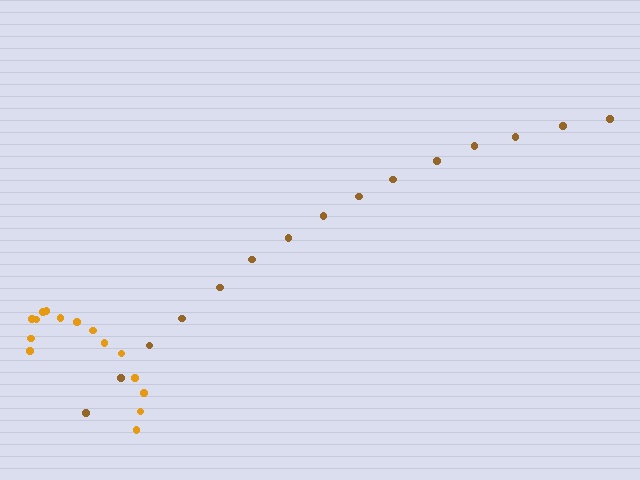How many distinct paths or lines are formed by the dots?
There are 2 distinct paths.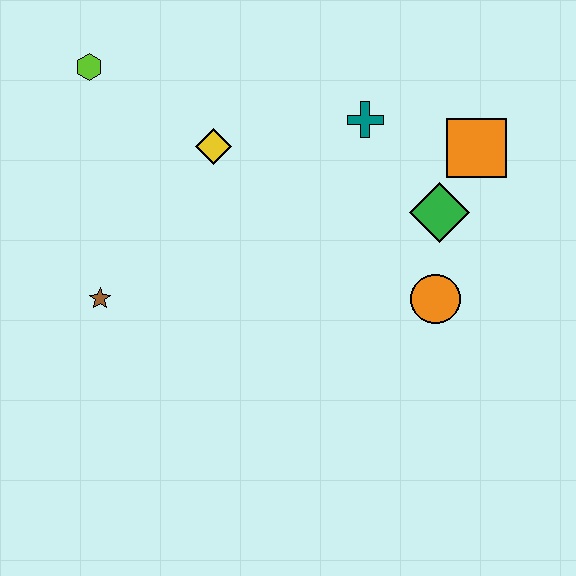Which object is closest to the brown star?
The yellow diamond is closest to the brown star.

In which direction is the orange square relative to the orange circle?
The orange square is above the orange circle.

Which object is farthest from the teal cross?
The brown star is farthest from the teal cross.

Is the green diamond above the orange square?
No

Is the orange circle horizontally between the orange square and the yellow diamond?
Yes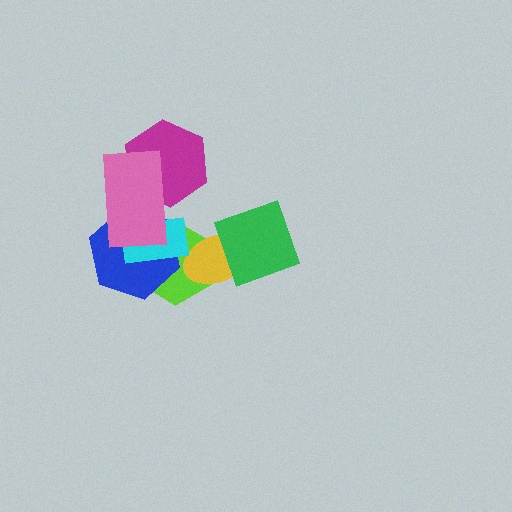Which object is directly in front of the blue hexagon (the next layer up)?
The cyan rectangle is directly in front of the blue hexagon.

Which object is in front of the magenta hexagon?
The pink rectangle is in front of the magenta hexagon.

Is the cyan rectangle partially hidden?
Yes, it is partially covered by another shape.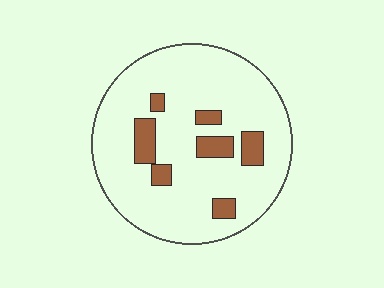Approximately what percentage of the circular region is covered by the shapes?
Approximately 15%.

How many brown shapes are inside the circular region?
7.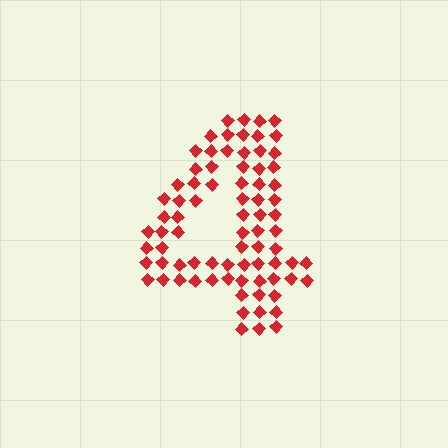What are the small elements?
The small elements are diamonds.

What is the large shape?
The large shape is the digit 4.